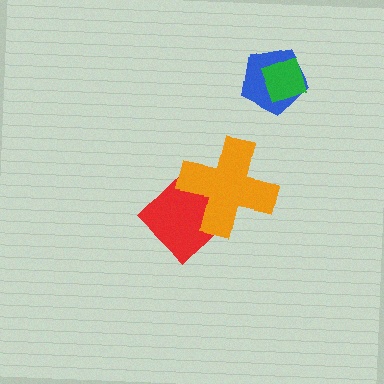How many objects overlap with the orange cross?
1 object overlaps with the orange cross.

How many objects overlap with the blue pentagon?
1 object overlaps with the blue pentagon.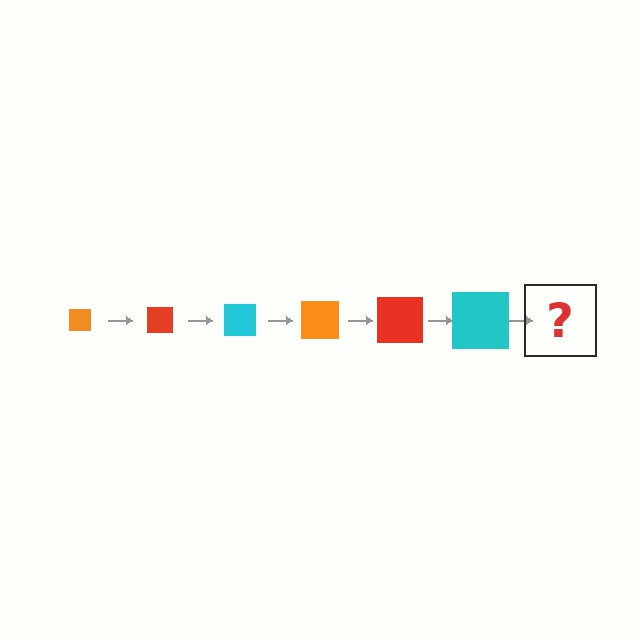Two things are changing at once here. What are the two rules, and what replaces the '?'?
The two rules are that the square grows larger each step and the color cycles through orange, red, and cyan. The '?' should be an orange square, larger than the previous one.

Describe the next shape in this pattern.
It should be an orange square, larger than the previous one.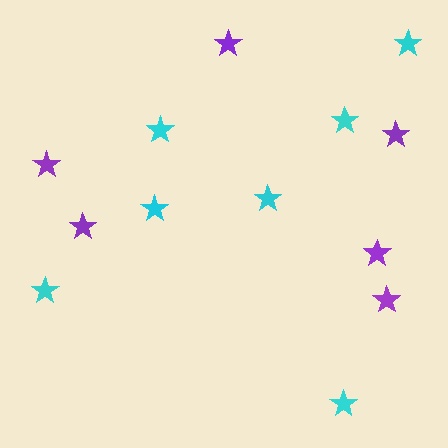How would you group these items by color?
There are 2 groups: one group of cyan stars (7) and one group of purple stars (6).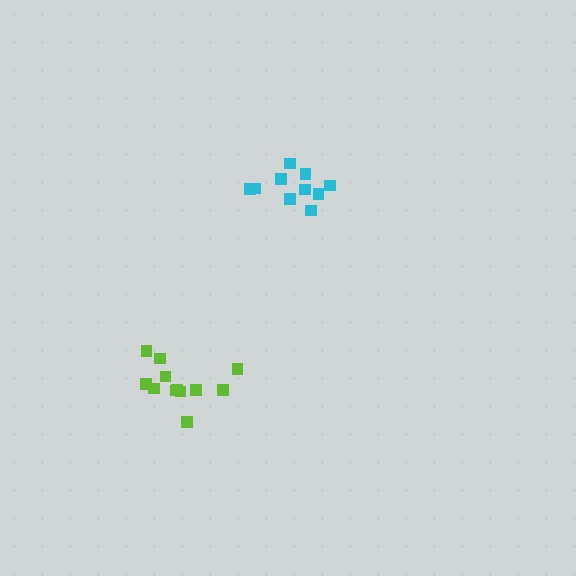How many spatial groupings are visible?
There are 2 spatial groupings.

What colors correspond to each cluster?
The clusters are colored: cyan, lime.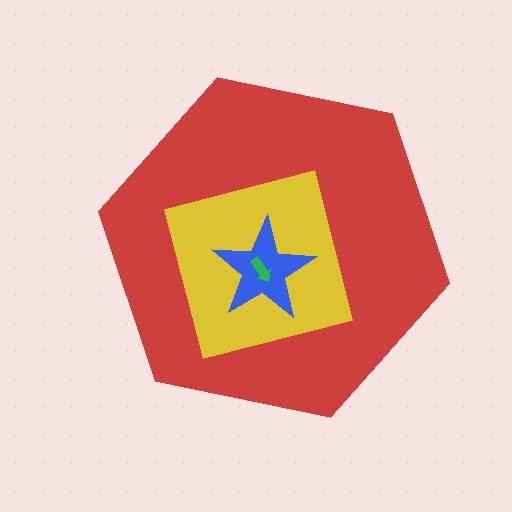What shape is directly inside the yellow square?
The blue star.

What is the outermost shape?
The red hexagon.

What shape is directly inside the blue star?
The green arrow.